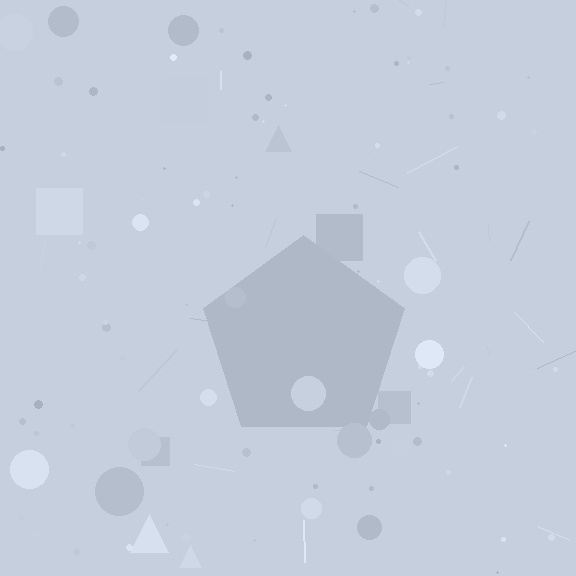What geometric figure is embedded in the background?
A pentagon is embedded in the background.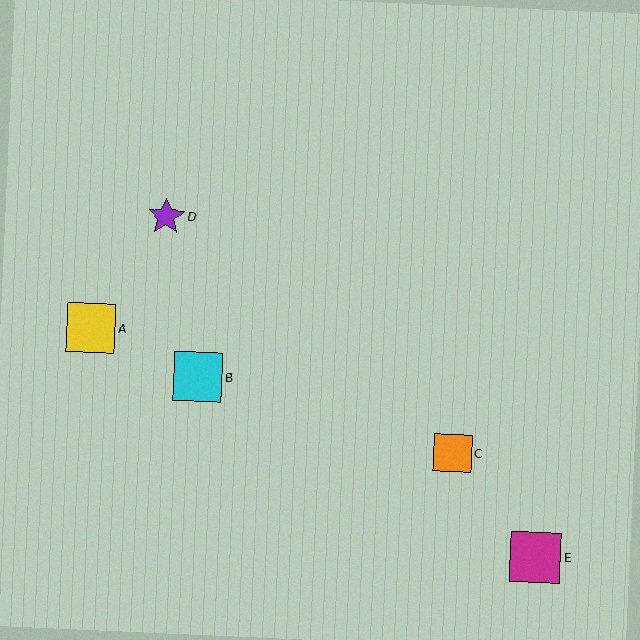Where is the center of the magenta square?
The center of the magenta square is at (535, 557).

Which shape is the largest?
The magenta square (labeled E) is the largest.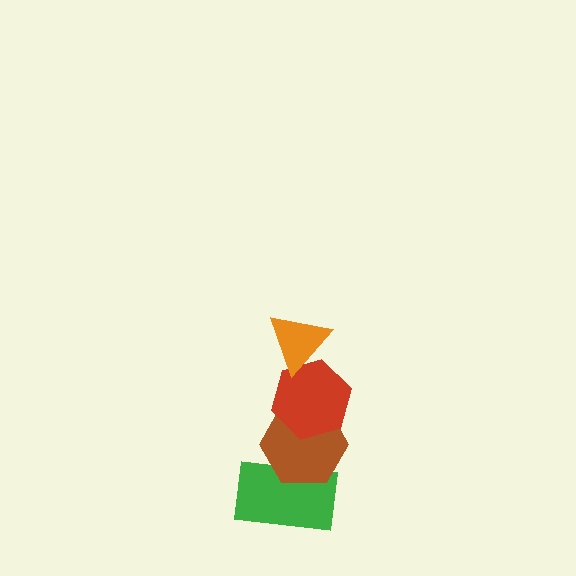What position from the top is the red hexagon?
The red hexagon is 2nd from the top.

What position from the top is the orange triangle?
The orange triangle is 1st from the top.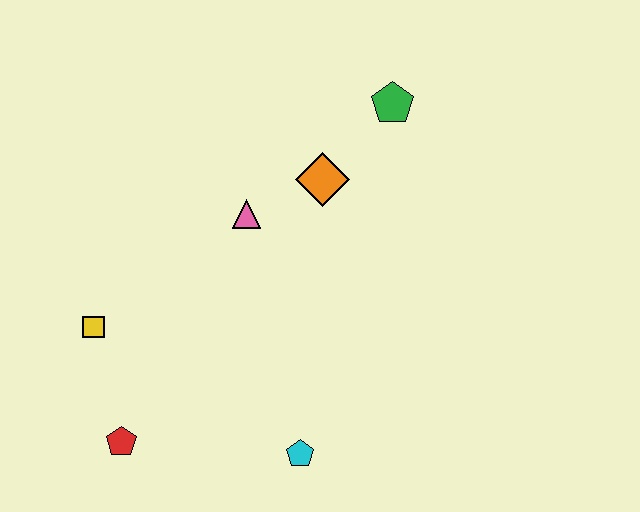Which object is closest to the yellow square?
The red pentagon is closest to the yellow square.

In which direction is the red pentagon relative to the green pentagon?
The red pentagon is below the green pentagon.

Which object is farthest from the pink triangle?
The red pentagon is farthest from the pink triangle.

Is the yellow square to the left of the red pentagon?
Yes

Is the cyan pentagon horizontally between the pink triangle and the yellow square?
No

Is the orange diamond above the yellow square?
Yes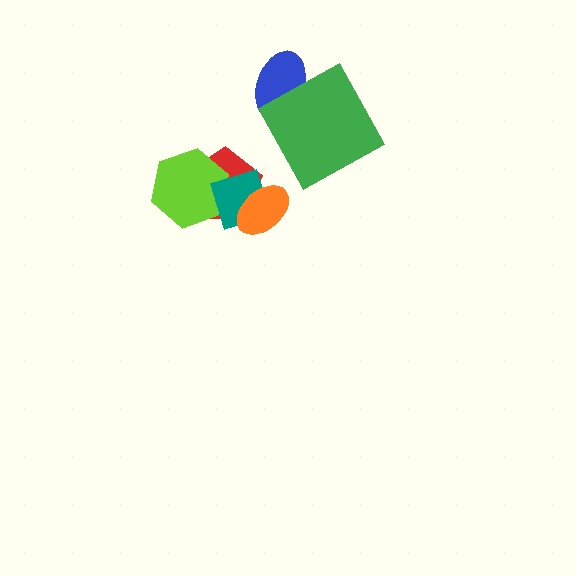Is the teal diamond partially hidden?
Yes, it is partially covered by another shape.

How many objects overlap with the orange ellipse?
2 objects overlap with the orange ellipse.